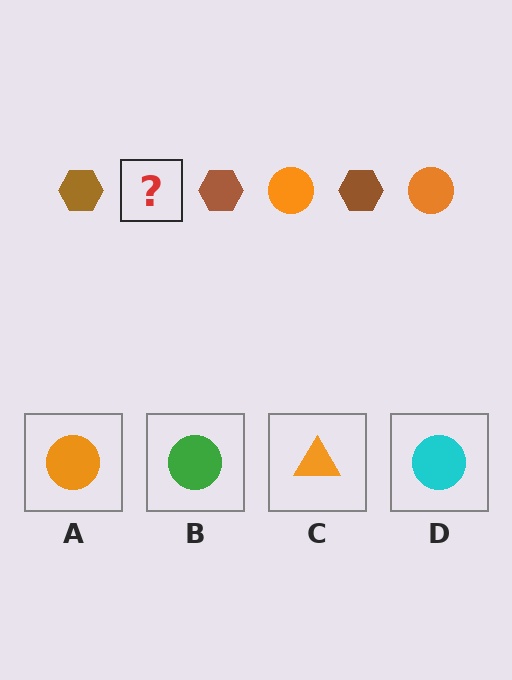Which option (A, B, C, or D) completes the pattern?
A.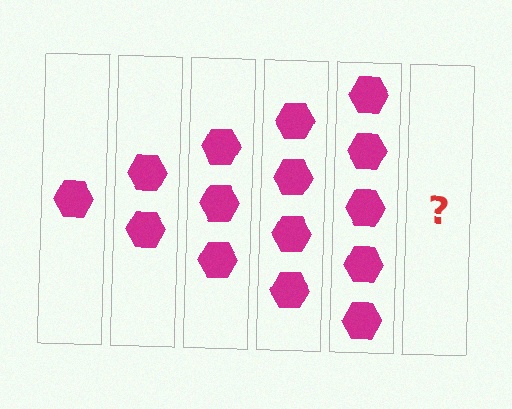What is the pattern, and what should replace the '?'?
The pattern is that each step adds one more hexagon. The '?' should be 6 hexagons.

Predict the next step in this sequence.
The next step is 6 hexagons.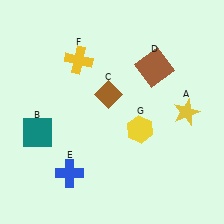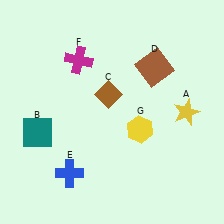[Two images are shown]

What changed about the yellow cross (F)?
In Image 1, F is yellow. In Image 2, it changed to magenta.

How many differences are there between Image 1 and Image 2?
There is 1 difference between the two images.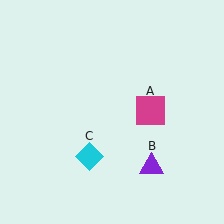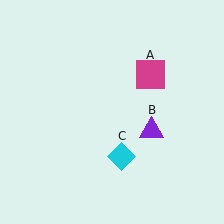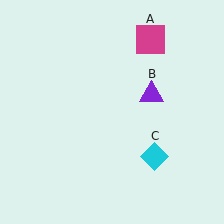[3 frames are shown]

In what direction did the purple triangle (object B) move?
The purple triangle (object B) moved up.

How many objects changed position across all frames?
3 objects changed position: magenta square (object A), purple triangle (object B), cyan diamond (object C).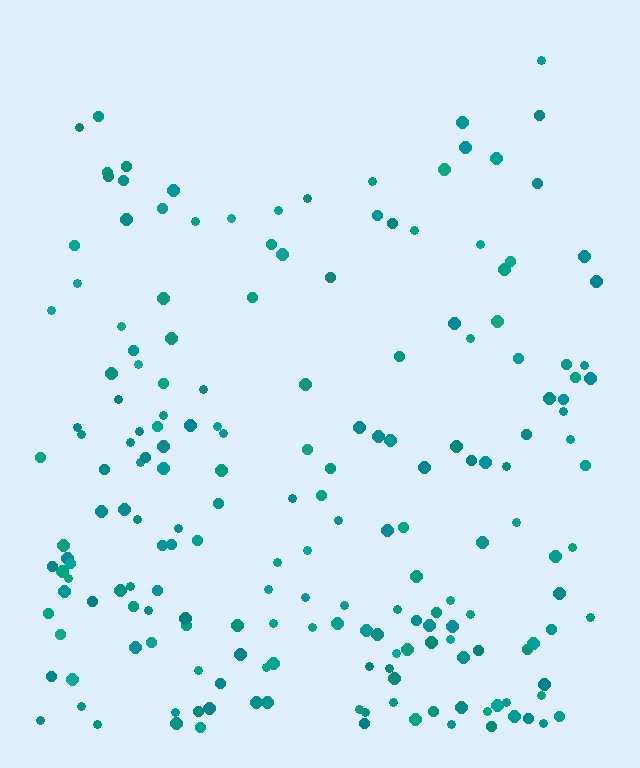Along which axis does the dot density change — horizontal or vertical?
Vertical.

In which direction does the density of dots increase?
From top to bottom, with the bottom side densest.